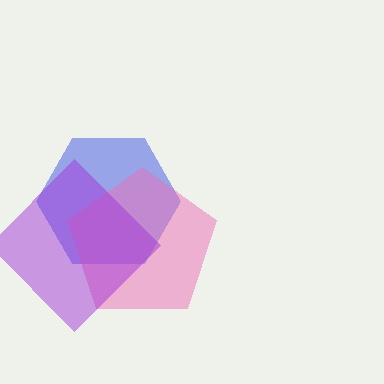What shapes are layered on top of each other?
The layered shapes are: a blue hexagon, a pink pentagon, a purple diamond.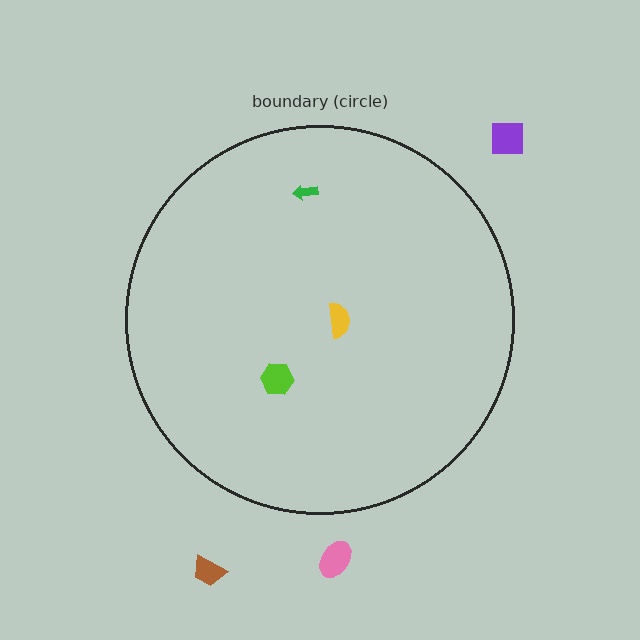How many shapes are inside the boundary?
3 inside, 3 outside.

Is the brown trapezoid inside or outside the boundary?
Outside.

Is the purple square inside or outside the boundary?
Outside.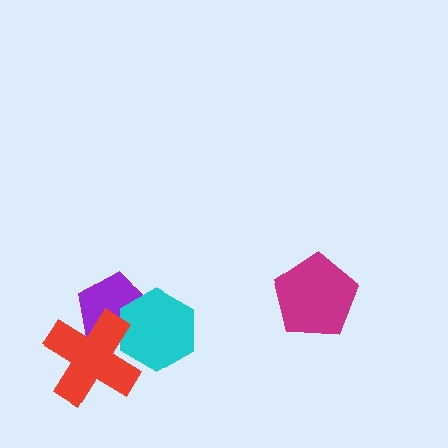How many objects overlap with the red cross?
2 objects overlap with the red cross.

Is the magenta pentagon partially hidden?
No, no other shape covers it.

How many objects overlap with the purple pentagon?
2 objects overlap with the purple pentagon.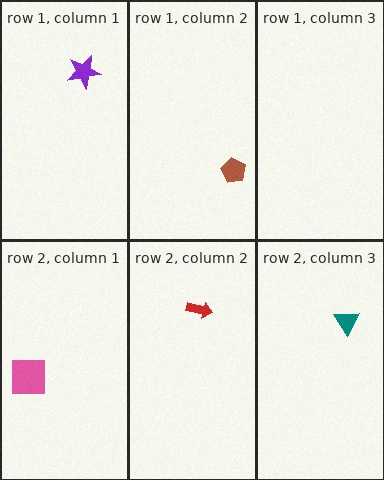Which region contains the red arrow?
The row 2, column 2 region.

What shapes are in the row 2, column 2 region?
The red arrow.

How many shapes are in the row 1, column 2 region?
1.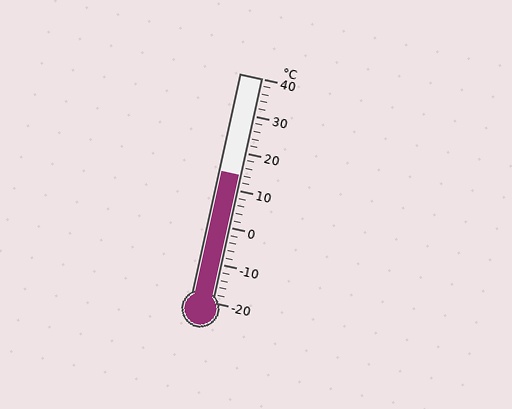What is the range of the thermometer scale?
The thermometer scale ranges from -20°C to 40°C.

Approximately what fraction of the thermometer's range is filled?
The thermometer is filled to approximately 55% of its range.